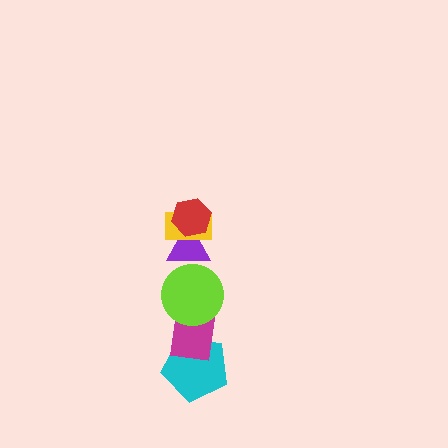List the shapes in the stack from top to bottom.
From top to bottom: the red hexagon, the yellow rectangle, the purple triangle, the lime circle, the magenta rectangle, the cyan pentagon.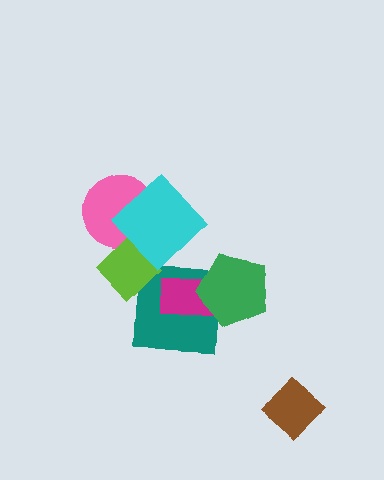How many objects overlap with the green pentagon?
2 objects overlap with the green pentagon.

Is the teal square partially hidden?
Yes, it is partially covered by another shape.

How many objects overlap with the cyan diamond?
2 objects overlap with the cyan diamond.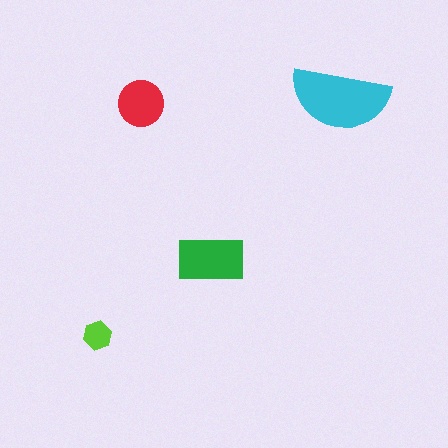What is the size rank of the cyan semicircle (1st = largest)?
1st.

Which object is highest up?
The cyan semicircle is topmost.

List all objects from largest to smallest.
The cyan semicircle, the green rectangle, the red circle, the lime hexagon.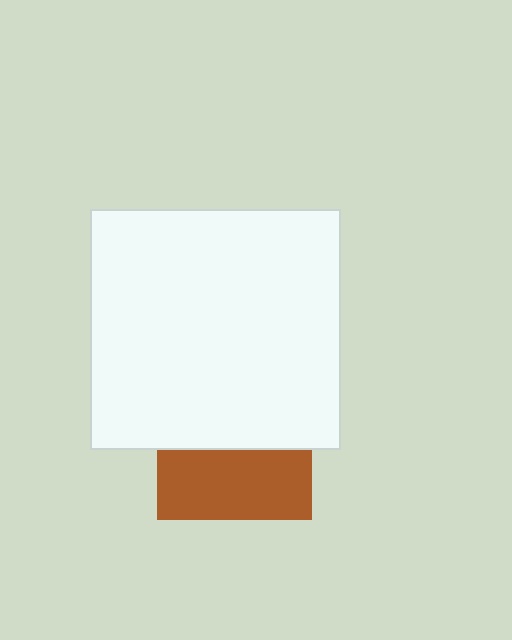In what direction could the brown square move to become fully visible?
The brown square could move down. That would shift it out from behind the white rectangle entirely.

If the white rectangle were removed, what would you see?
You would see the complete brown square.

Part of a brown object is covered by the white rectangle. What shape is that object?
It is a square.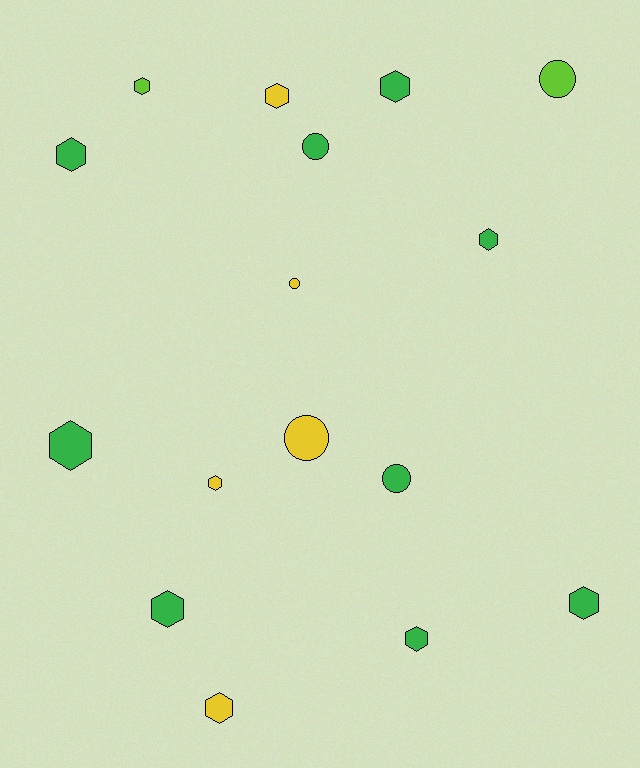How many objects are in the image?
There are 16 objects.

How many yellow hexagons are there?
There are 3 yellow hexagons.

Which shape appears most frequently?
Hexagon, with 11 objects.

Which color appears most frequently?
Green, with 9 objects.